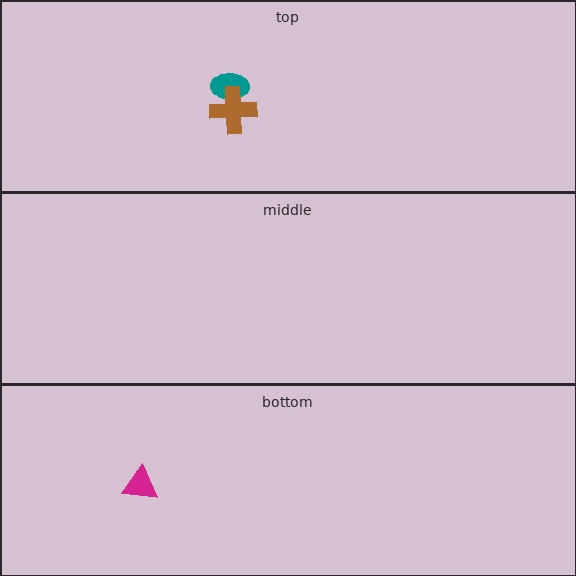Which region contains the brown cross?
The top region.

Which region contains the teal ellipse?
The top region.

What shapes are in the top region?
The teal ellipse, the brown cross.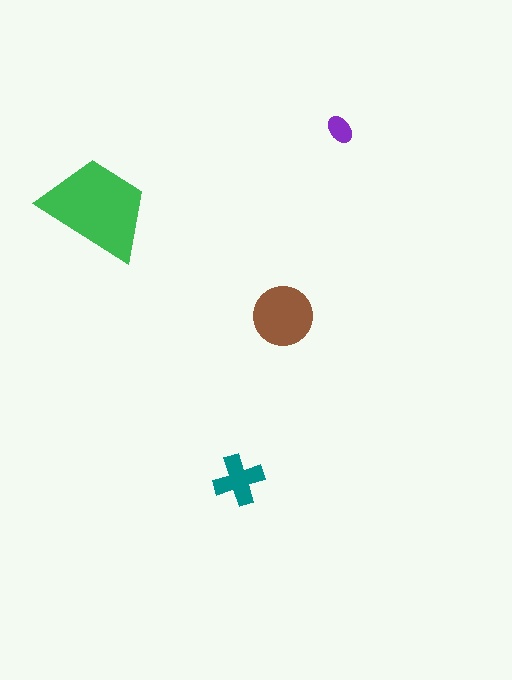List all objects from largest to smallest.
The green trapezoid, the brown circle, the teal cross, the purple ellipse.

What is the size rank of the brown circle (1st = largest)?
2nd.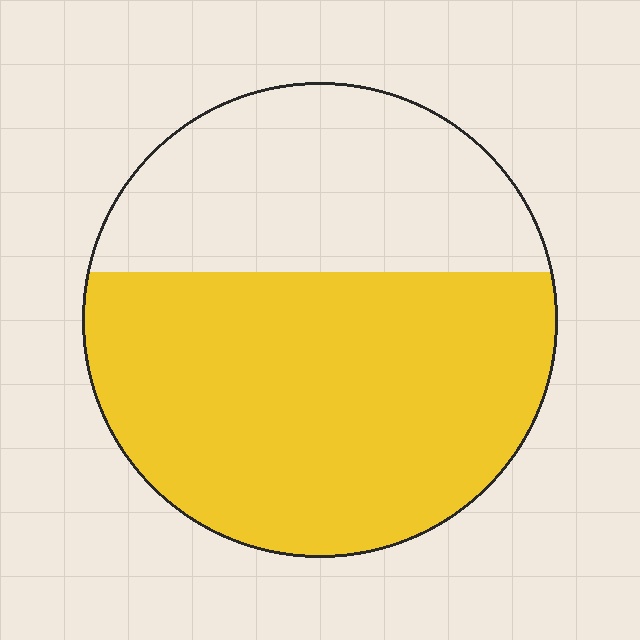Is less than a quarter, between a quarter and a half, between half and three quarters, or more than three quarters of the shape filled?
Between half and three quarters.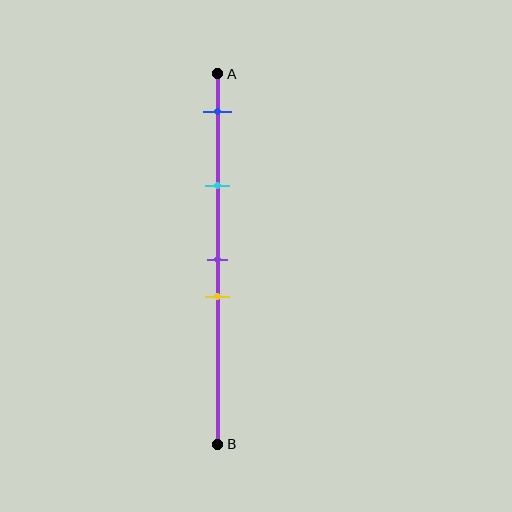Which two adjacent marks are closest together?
The purple and yellow marks are the closest adjacent pair.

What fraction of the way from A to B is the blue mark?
The blue mark is approximately 10% (0.1) of the way from A to B.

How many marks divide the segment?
There are 4 marks dividing the segment.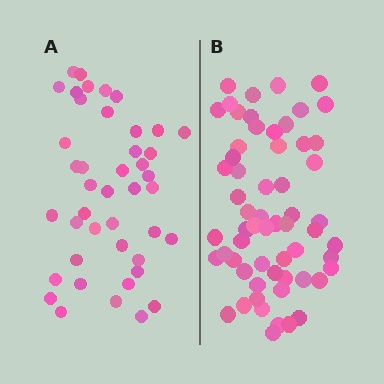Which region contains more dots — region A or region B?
Region B (the right region) has more dots.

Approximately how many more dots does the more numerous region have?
Region B has approximately 15 more dots than region A.